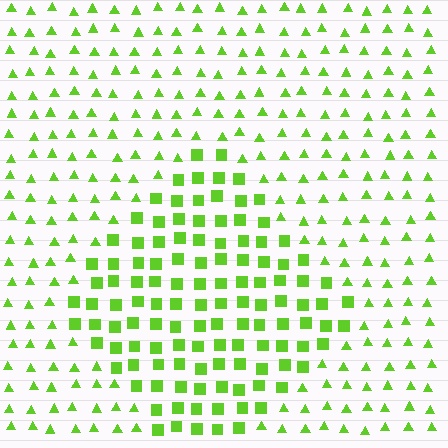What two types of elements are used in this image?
The image uses squares inside the diamond region and triangles outside it.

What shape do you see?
I see a diamond.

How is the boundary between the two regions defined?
The boundary is defined by a change in element shape: squares inside vs. triangles outside. All elements share the same color and spacing.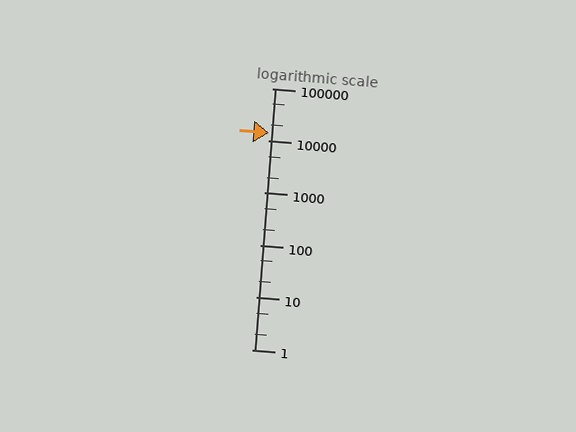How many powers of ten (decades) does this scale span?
The scale spans 5 decades, from 1 to 100000.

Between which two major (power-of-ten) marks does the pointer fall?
The pointer is between 10000 and 100000.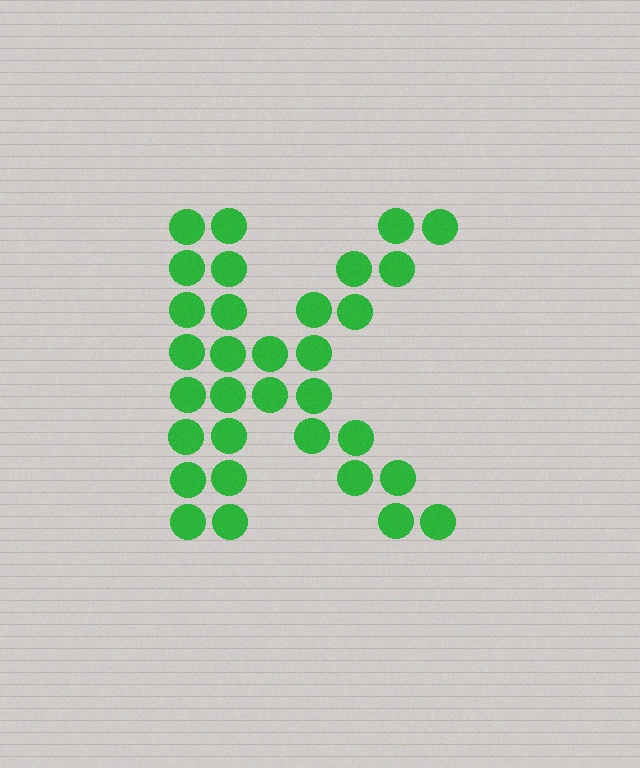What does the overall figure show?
The overall figure shows the letter K.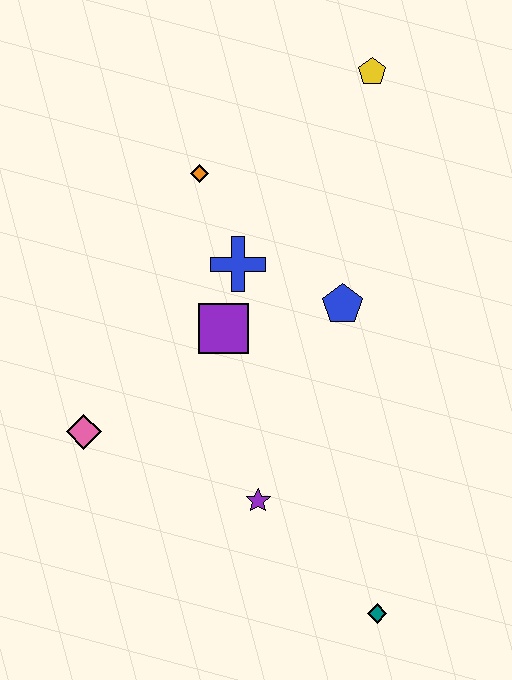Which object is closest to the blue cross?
The purple square is closest to the blue cross.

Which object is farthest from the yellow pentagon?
The teal diamond is farthest from the yellow pentagon.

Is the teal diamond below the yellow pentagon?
Yes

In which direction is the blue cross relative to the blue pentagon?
The blue cross is to the left of the blue pentagon.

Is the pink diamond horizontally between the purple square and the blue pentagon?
No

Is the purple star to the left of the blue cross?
No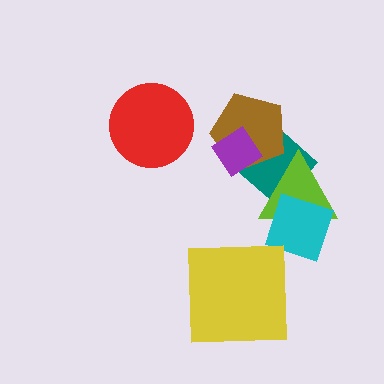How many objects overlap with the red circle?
0 objects overlap with the red circle.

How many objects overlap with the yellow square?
0 objects overlap with the yellow square.